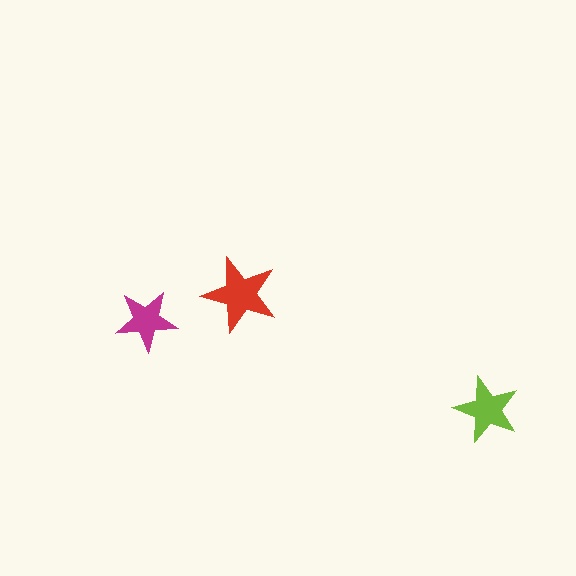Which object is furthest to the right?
The lime star is rightmost.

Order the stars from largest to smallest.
the red one, the lime one, the magenta one.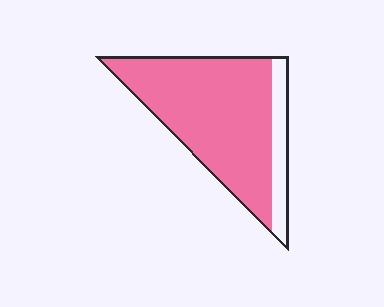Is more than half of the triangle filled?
Yes.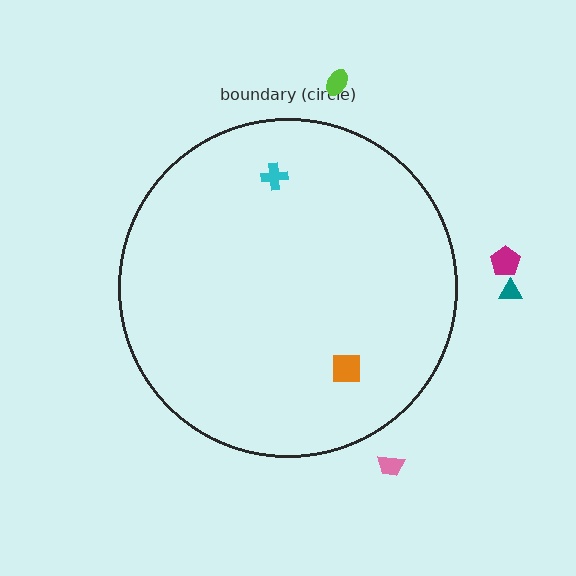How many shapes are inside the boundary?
2 inside, 4 outside.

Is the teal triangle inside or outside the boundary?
Outside.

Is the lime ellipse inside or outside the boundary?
Outside.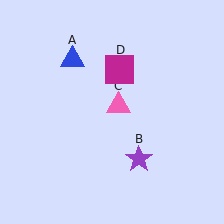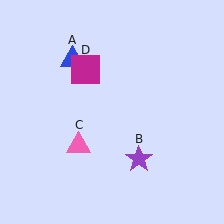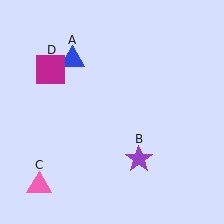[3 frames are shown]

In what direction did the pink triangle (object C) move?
The pink triangle (object C) moved down and to the left.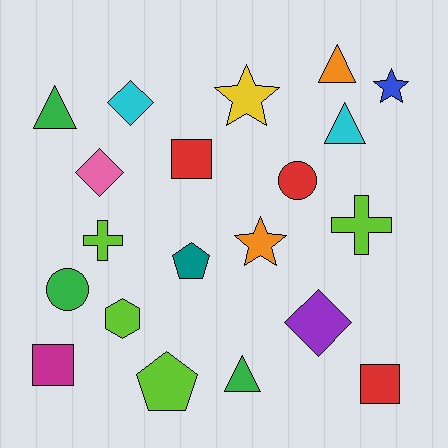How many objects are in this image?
There are 20 objects.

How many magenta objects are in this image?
There is 1 magenta object.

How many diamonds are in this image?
There are 3 diamonds.